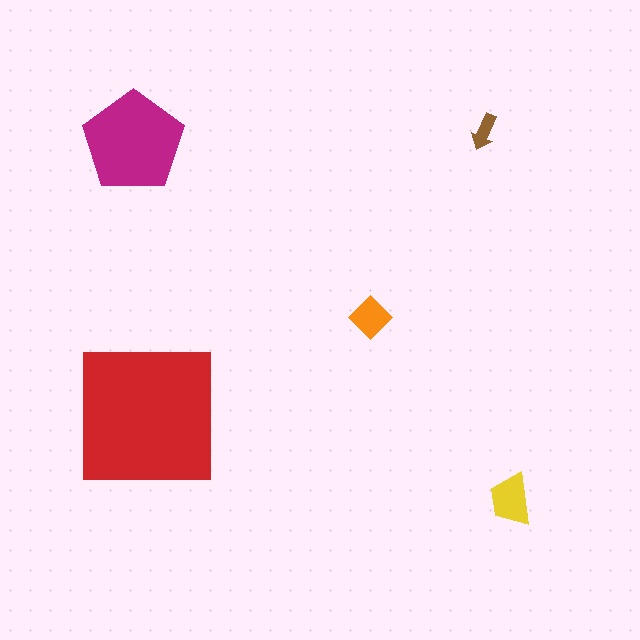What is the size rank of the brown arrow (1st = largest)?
5th.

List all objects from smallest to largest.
The brown arrow, the orange diamond, the yellow trapezoid, the magenta pentagon, the red square.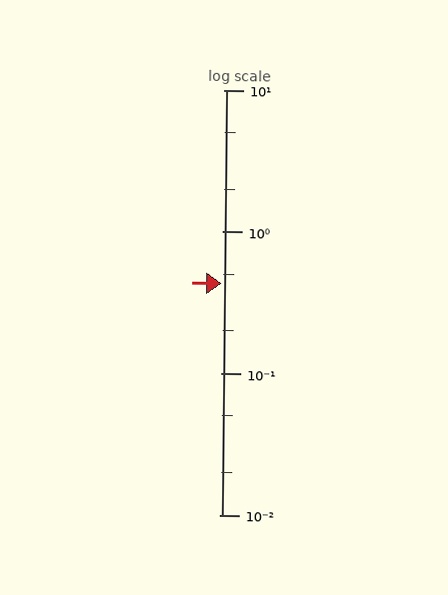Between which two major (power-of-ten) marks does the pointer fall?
The pointer is between 0.1 and 1.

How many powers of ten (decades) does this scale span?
The scale spans 3 decades, from 0.01 to 10.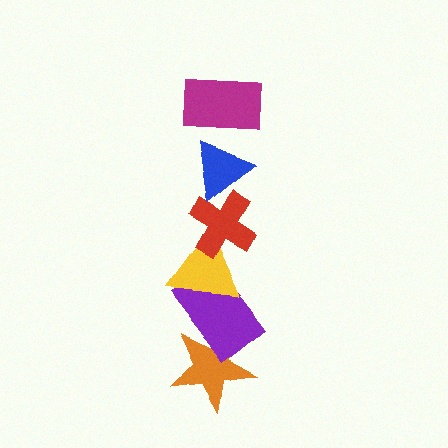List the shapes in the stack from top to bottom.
From top to bottom: the magenta rectangle, the blue triangle, the red cross, the yellow triangle, the purple rectangle, the orange star.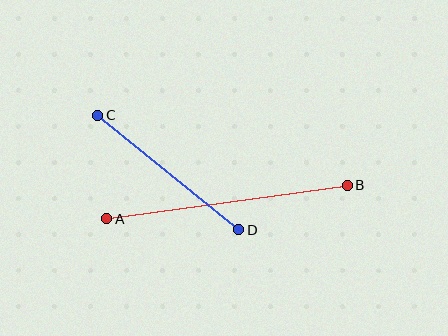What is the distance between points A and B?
The distance is approximately 243 pixels.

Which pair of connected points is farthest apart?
Points A and B are farthest apart.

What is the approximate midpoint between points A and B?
The midpoint is at approximately (227, 202) pixels.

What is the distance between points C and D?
The distance is approximately 182 pixels.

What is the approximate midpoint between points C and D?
The midpoint is at approximately (168, 173) pixels.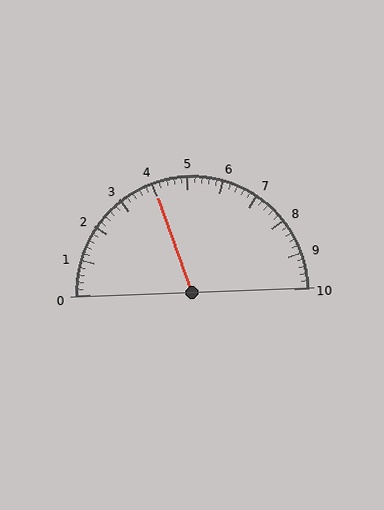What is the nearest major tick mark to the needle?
The nearest major tick mark is 4.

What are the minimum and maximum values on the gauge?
The gauge ranges from 0 to 10.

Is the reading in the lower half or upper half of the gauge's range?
The reading is in the lower half of the range (0 to 10).